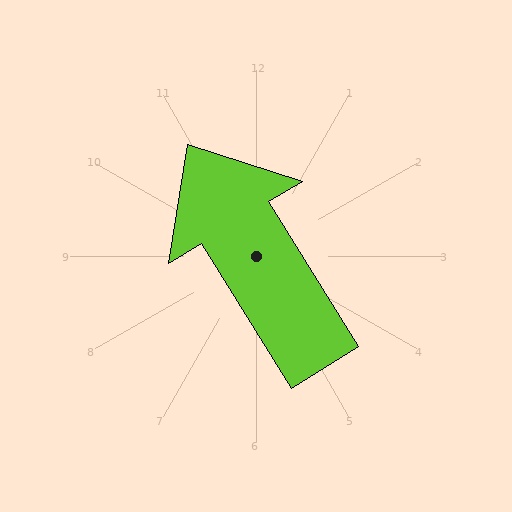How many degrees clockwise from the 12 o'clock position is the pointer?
Approximately 328 degrees.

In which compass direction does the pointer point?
Northwest.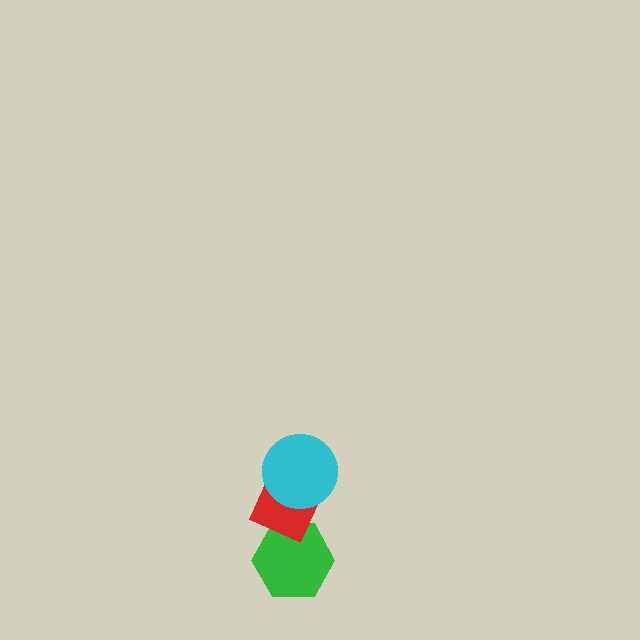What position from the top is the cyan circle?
The cyan circle is 1st from the top.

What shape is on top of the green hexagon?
The red diamond is on top of the green hexagon.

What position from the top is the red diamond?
The red diamond is 2nd from the top.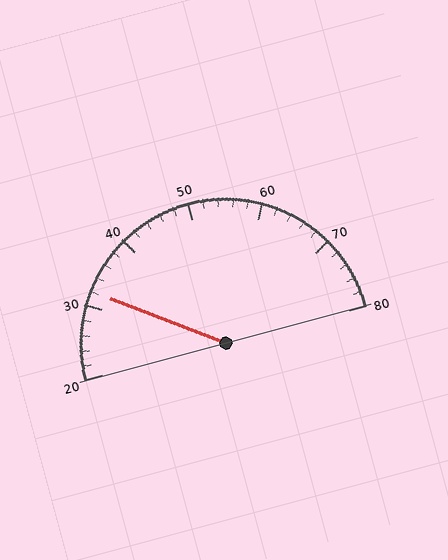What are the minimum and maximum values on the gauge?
The gauge ranges from 20 to 80.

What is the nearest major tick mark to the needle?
The nearest major tick mark is 30.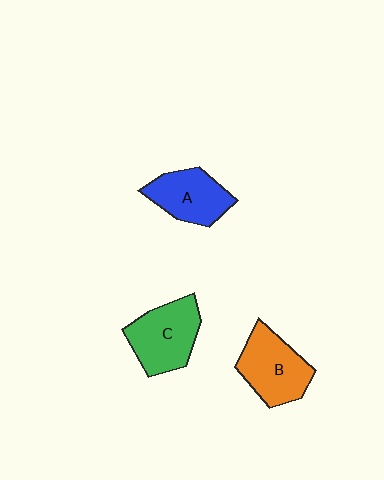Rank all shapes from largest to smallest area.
From largest to smallest: C (green), B (orange), A (blue).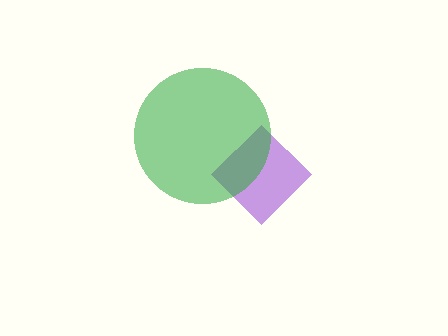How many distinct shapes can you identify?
There are 2 distinct shapes: a purple diamond, a green circle.